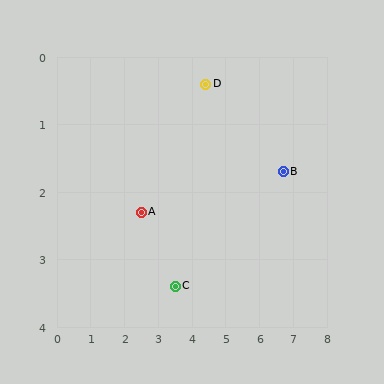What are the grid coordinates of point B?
Point B is at approximately (6.7, 1.7).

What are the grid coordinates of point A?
Point A is at approximately (2.5, 2.3).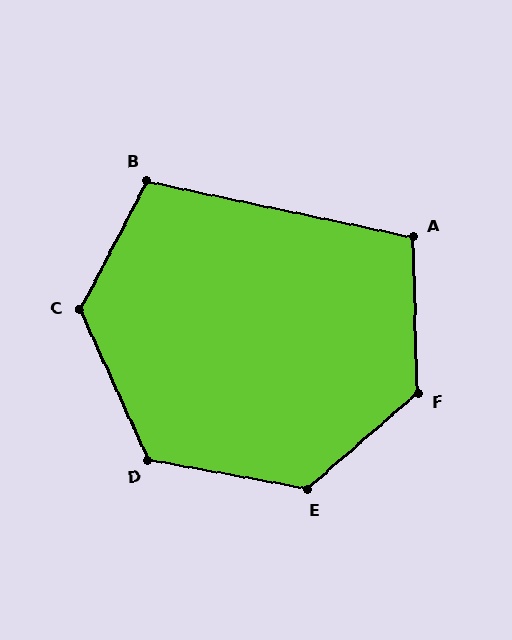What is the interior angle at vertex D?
Approximately 125 degrees (obtuse).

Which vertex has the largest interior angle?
F, at approximately 130 degrees.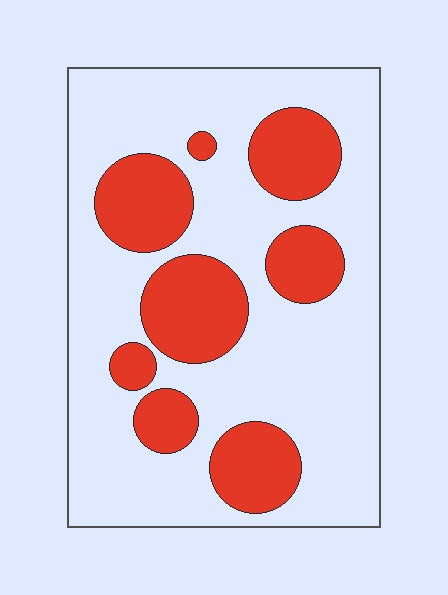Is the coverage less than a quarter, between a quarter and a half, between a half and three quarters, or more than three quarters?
Between a quarter and a half.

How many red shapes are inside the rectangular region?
8.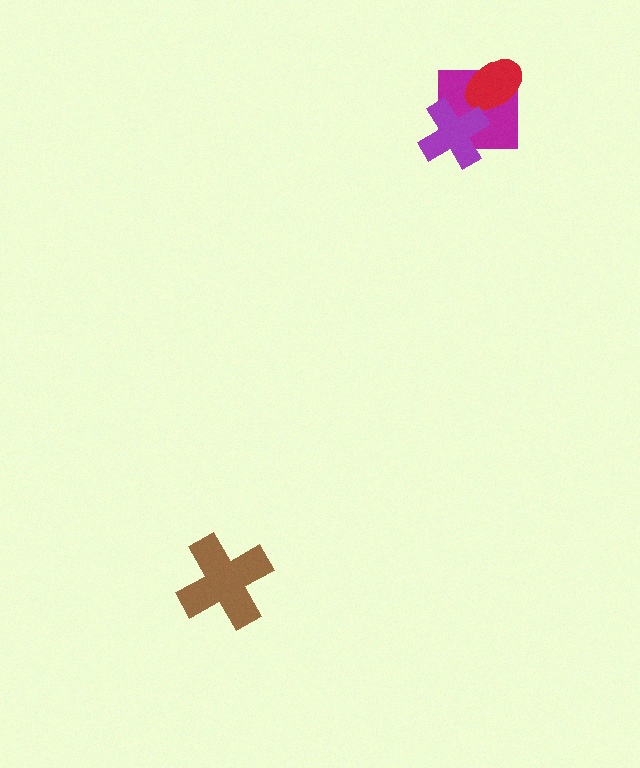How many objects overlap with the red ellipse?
1 object overlaps with the red ellipse.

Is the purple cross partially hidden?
No, no other shape covers it.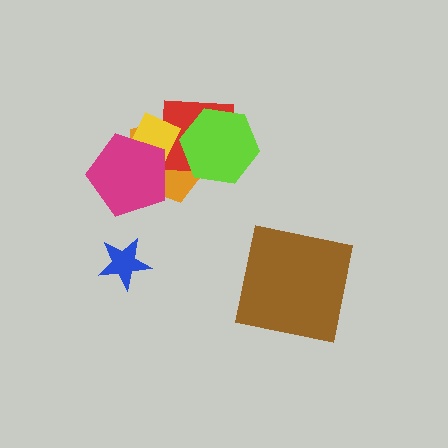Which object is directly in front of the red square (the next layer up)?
The lime hexagon is directly in front of the red square.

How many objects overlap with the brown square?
0 objects overlap with the brown square.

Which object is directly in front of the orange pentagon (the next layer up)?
The red square is directly in front of the orange pentagon.